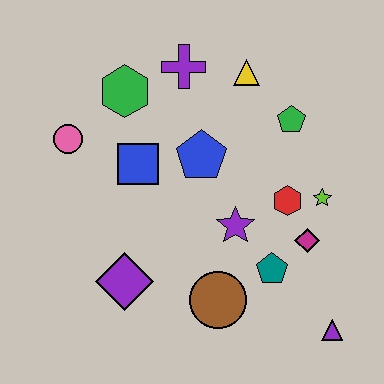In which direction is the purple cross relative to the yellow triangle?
The purple cross is to the left of the yellow triangle.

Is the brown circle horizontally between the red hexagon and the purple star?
No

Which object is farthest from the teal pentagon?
The pink circle is farthest from the teal pentagon.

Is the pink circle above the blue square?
Yes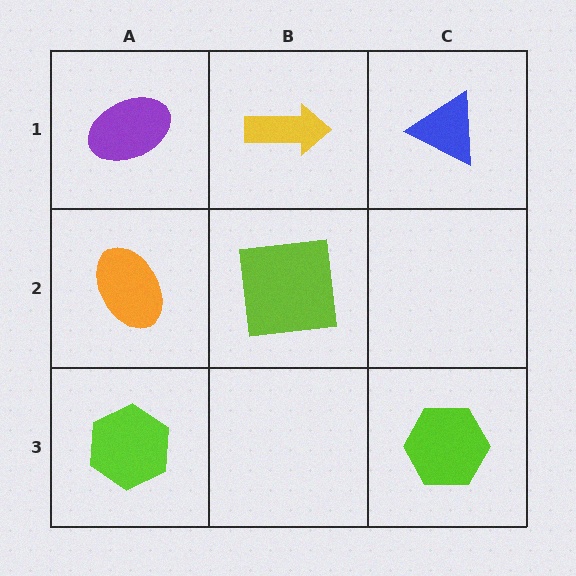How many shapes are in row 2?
2 shapes.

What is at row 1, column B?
A yellow arrow.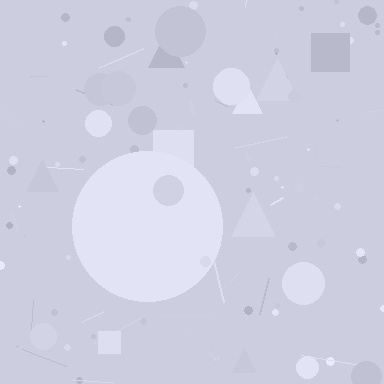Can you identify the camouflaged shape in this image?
The camouflaged shape is a circle.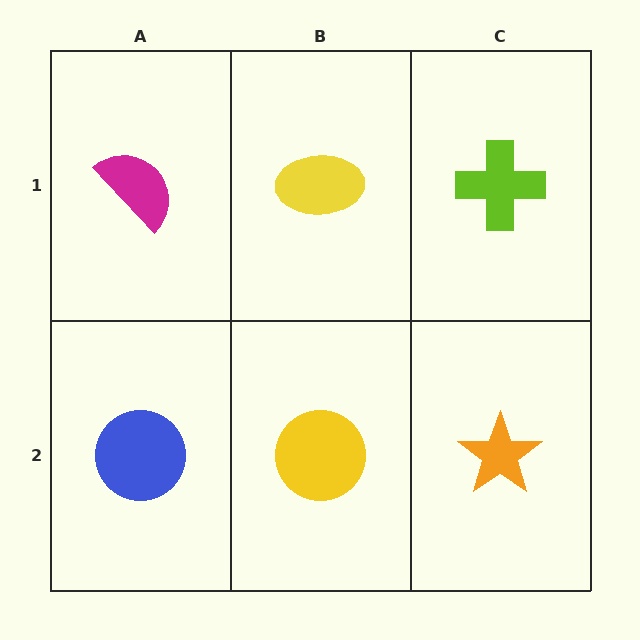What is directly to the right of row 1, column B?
A lime cross.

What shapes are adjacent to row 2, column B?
A yellow ellipse (row 1, column B), a blue circle (row 2, column A), an orange star (row 2, column C).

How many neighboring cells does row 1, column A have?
2.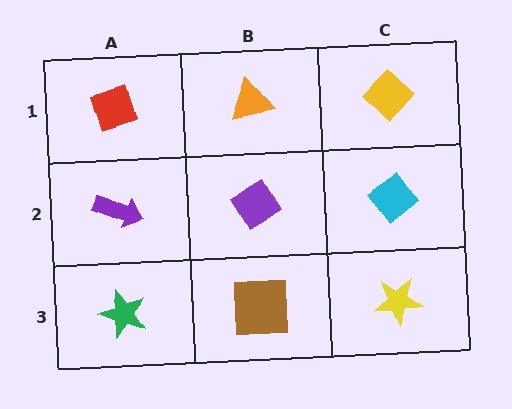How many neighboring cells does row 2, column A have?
3.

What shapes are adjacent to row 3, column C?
A cyan diamond (row 2, column C), a brown square (row 3, column B).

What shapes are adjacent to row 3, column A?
A purple arrow (row 2, column A), a brown square (row 3, column B).